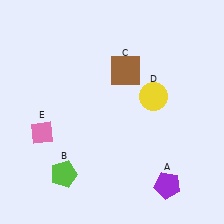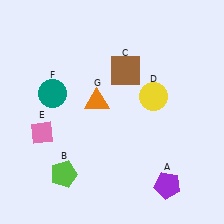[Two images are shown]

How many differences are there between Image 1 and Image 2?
There are 2 differences between the two images.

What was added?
A teal circle (F), an orange triangle (G) were added in Image 2.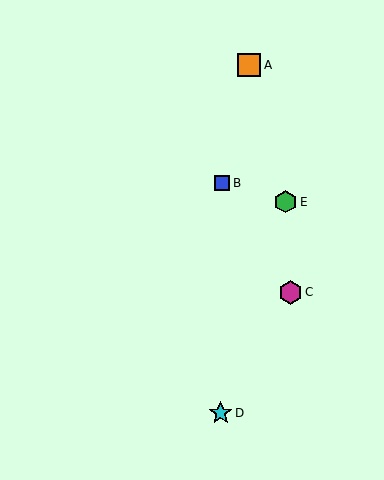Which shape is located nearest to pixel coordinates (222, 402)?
The cyan star (labeled D) at (221, 413) is nearest to that location.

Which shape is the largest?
The magenta hexagon (labeled C) is the largest.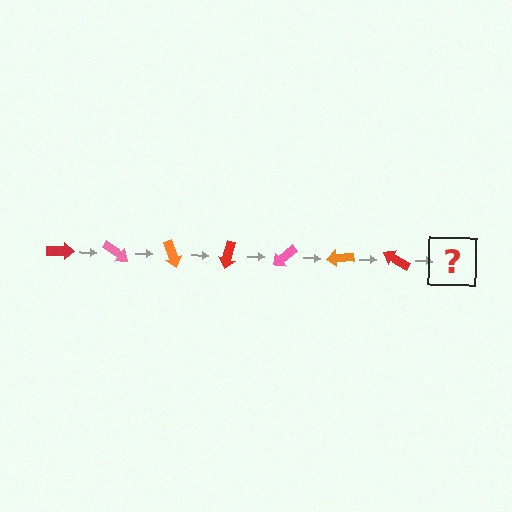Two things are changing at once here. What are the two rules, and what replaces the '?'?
The two rules are that it rotates 35 degrees each step and the color cycles through red, pink, and orange. The '?' should be a pink arrow, rotated 245 degrees from the start.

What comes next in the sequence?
The next element should be a pink arrow, rotated 245 degrees from the start.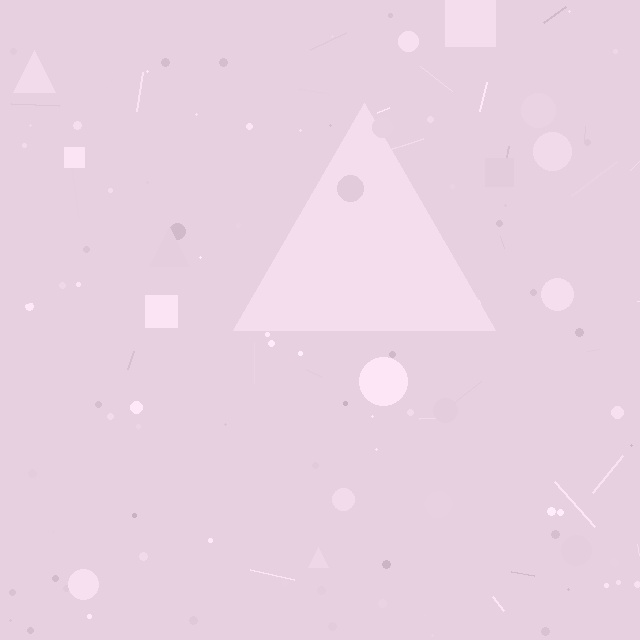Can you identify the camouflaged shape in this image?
The camouflaged shape is a triangle.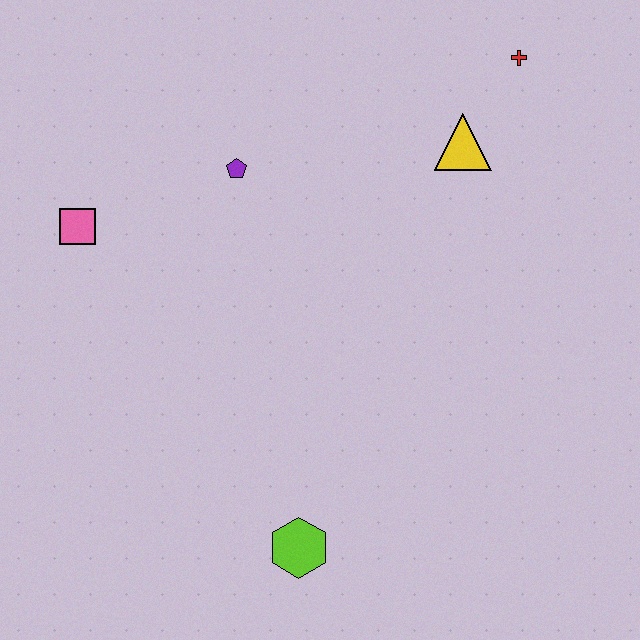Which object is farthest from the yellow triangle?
The lime hexagon is farthest from the yellow triangle.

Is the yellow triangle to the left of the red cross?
Yes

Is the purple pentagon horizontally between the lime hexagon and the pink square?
Yes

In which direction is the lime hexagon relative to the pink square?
The lime hexagon is below the pink square.